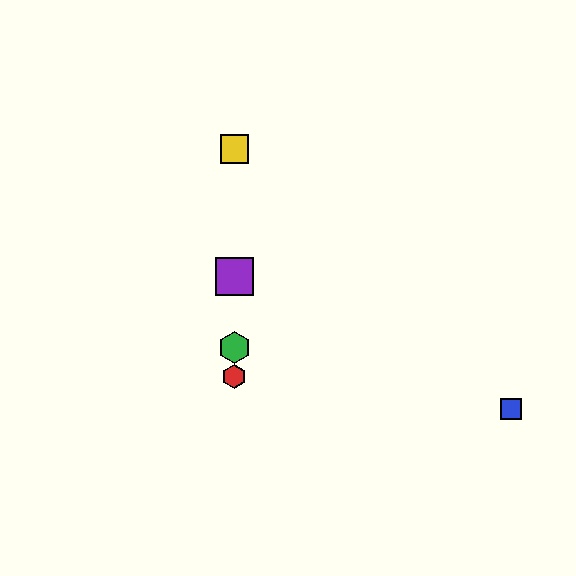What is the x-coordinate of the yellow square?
The yellow square is at x≈234.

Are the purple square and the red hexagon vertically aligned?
Yes, both are at x≈234.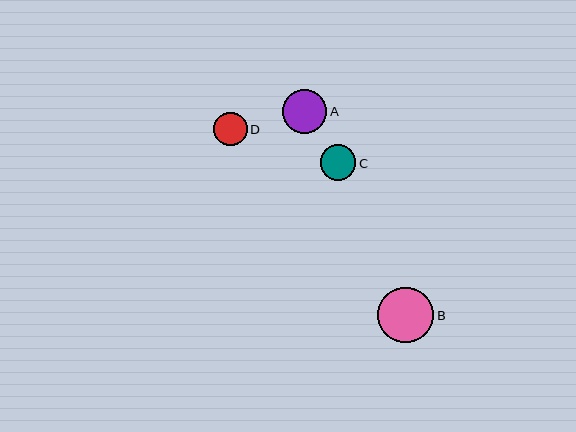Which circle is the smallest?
Circle D is the smallest with a size of approximately 34 pixels.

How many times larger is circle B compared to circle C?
Circle B is approximately 1.6 times the size of circle C.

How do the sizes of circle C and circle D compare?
Circle C and circle D are approximately the same size.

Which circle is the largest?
Circle B is the largest with a size of approximately 56 pixels.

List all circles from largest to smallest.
From largest to smallest: B, A, C, D.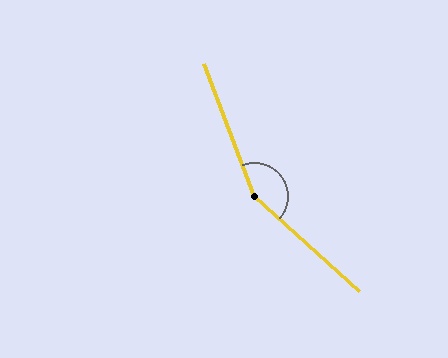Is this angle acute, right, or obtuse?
It is obtuse.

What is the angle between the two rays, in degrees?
Approximately 153 degrees.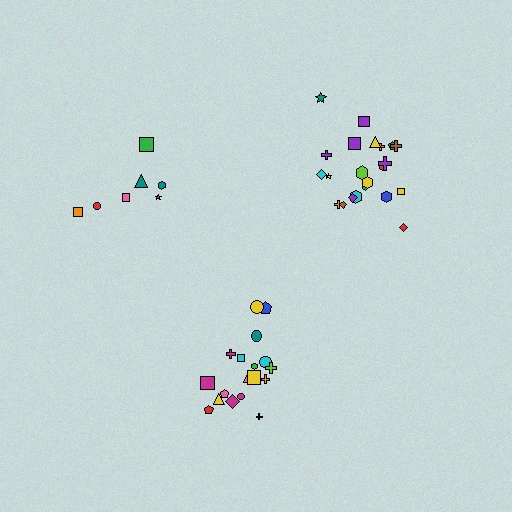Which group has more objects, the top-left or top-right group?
The top-right group.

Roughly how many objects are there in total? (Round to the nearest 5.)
Roughly 45 objects in total.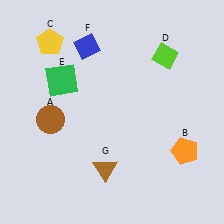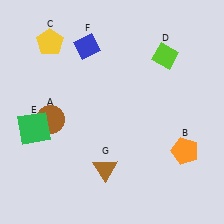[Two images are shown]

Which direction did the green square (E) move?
The green square (E) moved down.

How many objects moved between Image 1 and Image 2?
1 object moved between the two images.